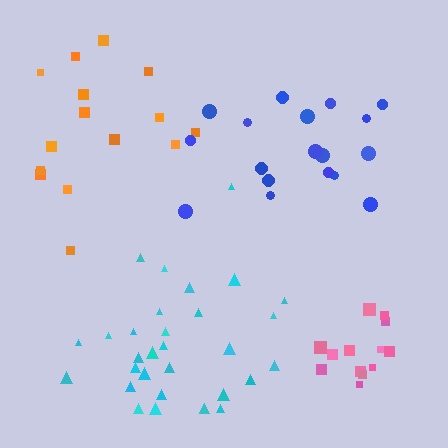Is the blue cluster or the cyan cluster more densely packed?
Cyan.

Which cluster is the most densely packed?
Pink.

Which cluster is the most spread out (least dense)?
Orange.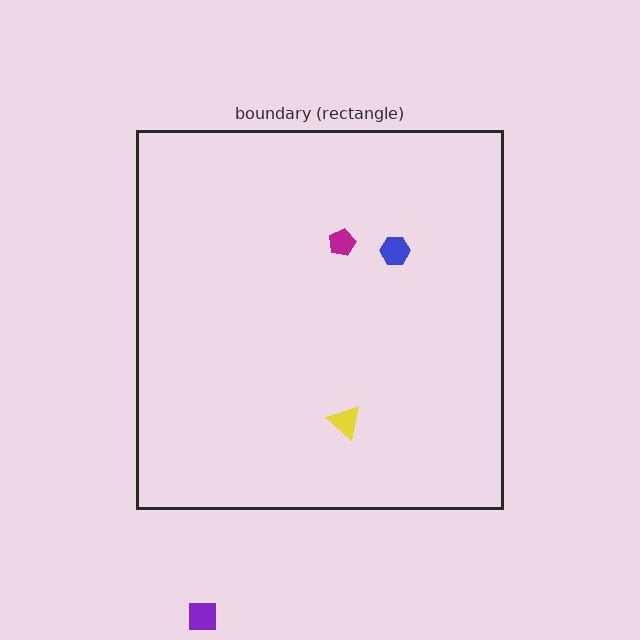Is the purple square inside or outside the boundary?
Outside.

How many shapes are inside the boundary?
3 inside, 1 outside.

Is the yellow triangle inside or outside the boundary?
Inside.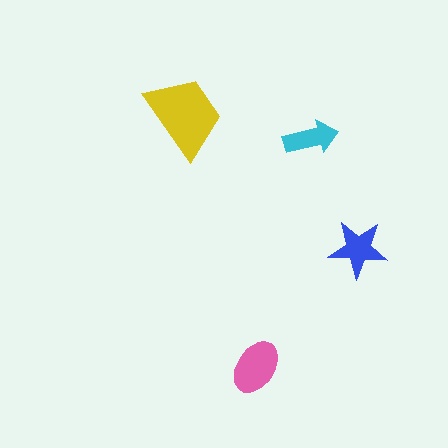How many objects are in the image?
There are 4 objects in the image.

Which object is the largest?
The yellow trapezoid.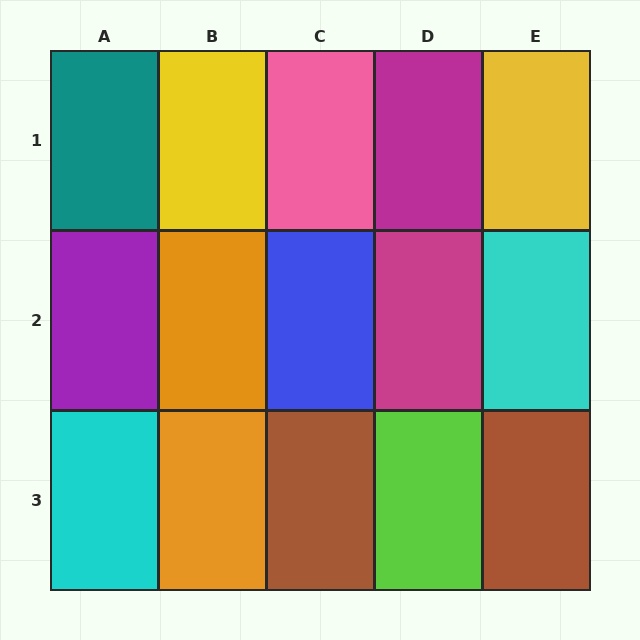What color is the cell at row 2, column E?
Cyan.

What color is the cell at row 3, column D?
Lime.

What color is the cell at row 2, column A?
Purple.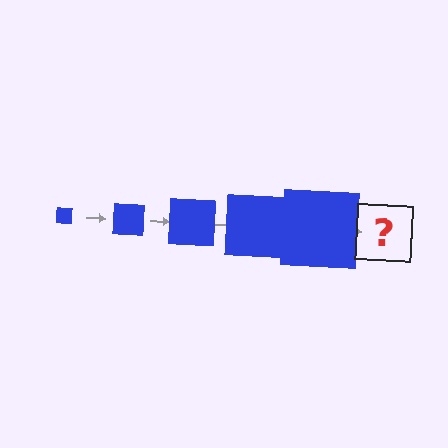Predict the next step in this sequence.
The next step is a blue square, larger than the previous one.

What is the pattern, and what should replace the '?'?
The pattern is that the square gets progressively larger each step. The '?' should be a blue square, larger than the previous one.